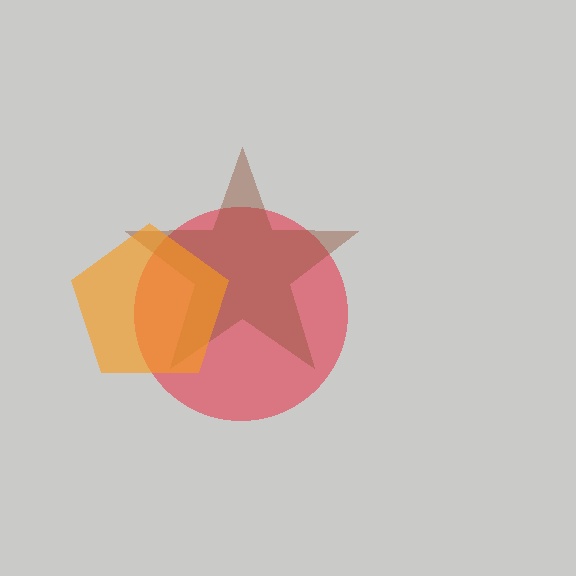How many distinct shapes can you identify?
There are 3 distinct shapes: a red circle, a brown star, an orange pentagon.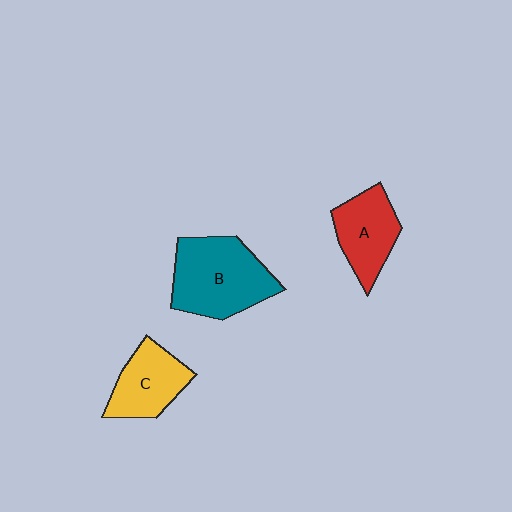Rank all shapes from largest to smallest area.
From largest to smallest: B (teal), A (red), C (yellow).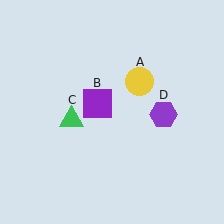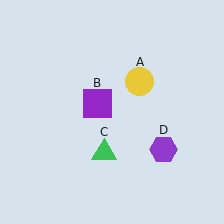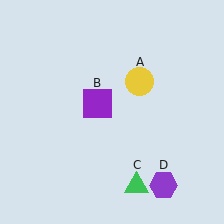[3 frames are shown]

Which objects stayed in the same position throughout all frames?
Yellow circle (object A) and purple square (object B) remained stationary.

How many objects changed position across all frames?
2 objects changed position: green triangle (object C), purple hexagon (object D).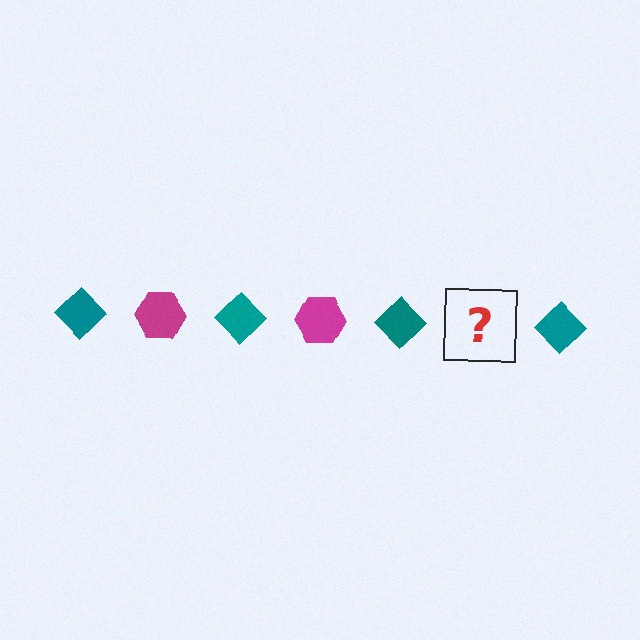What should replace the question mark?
The question mark should be replaced with a magenta hexagon.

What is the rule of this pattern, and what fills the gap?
The rule is that the pattern alternates between teal diamond and magenta hexagon. The gap should be filled with a magenta hexagon.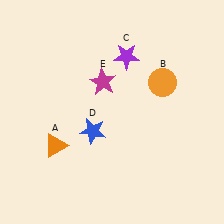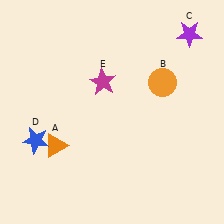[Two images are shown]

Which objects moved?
The objects that moved are: the purple star (C), the blue star (D).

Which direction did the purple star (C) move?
The purple star (C) moved right.